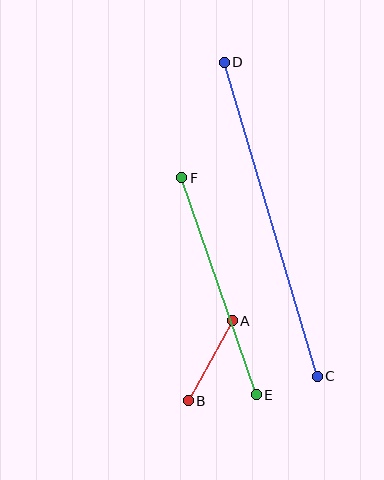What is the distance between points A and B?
The distance is approximately 91 pixels.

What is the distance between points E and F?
The distance is approximately 230 pixels.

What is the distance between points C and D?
The distance is approximately 327 pixels.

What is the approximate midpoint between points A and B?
The midpoint is at approximately (210, 361) pixels.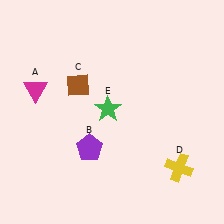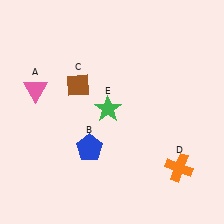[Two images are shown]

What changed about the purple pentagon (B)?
In Image 1, B is purple. In Image 2, it changed to blue.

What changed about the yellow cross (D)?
In Image 1, D is yellow. In Image 2, it changed to orange.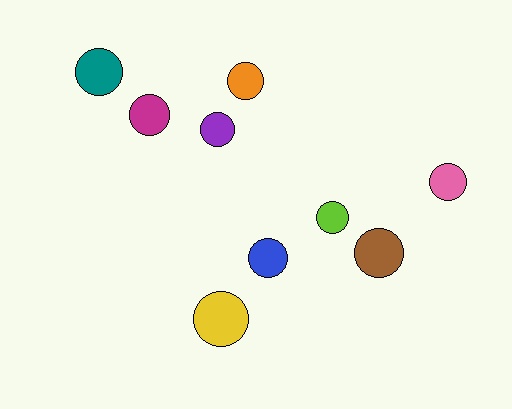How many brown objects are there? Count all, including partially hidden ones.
There is 1 brown object.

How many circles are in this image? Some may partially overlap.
There are 9 circles.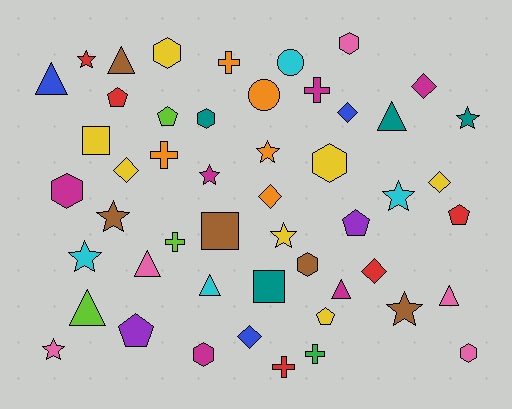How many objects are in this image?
There are 50 objects.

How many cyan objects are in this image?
There are 4 cyan objects.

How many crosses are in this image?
There are 6 crosses.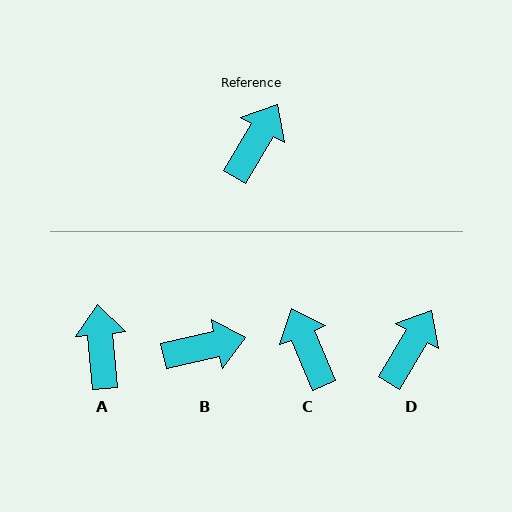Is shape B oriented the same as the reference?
No, it is off by about 47 degrees.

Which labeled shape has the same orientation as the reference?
D.